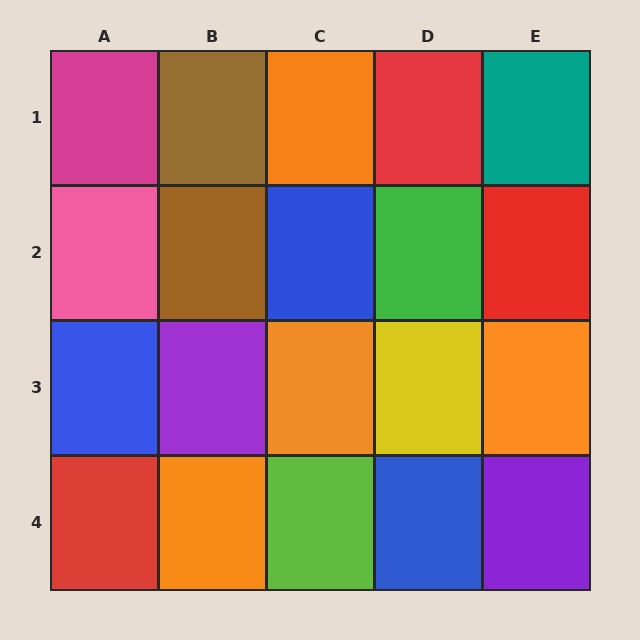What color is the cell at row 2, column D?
Green.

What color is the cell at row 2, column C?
Blue.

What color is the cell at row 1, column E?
Teal.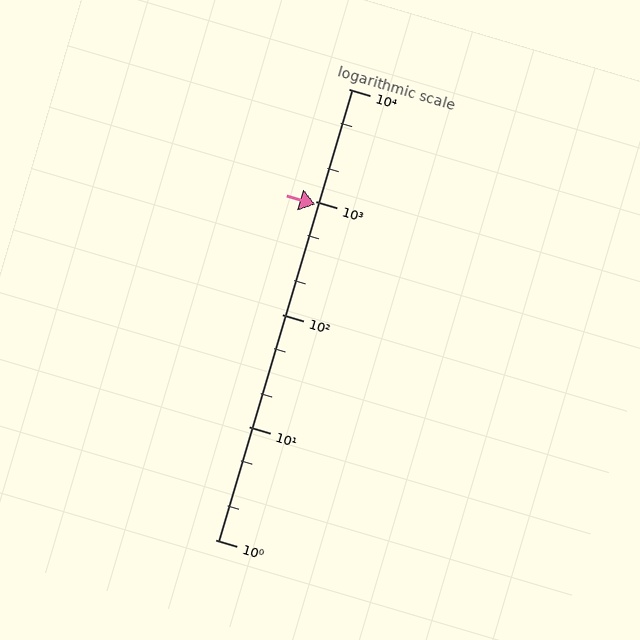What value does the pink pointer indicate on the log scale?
The pointer indicates approximately 950.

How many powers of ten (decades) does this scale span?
The scale spans 4 decades, from 1 to 10000.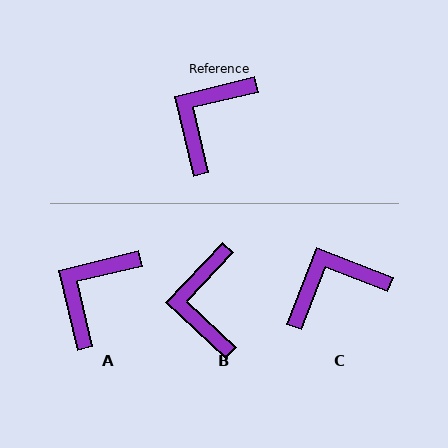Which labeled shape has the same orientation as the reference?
A.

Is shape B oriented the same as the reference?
No, it is off by about 33 degrees.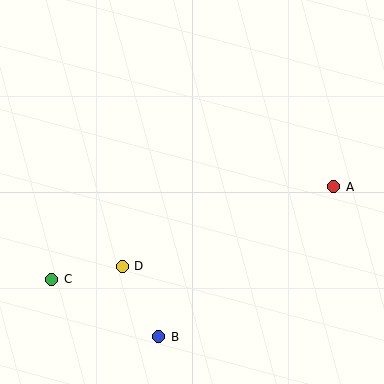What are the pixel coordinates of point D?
Point D is at (122, 266).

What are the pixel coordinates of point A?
Point A is at (334, 187).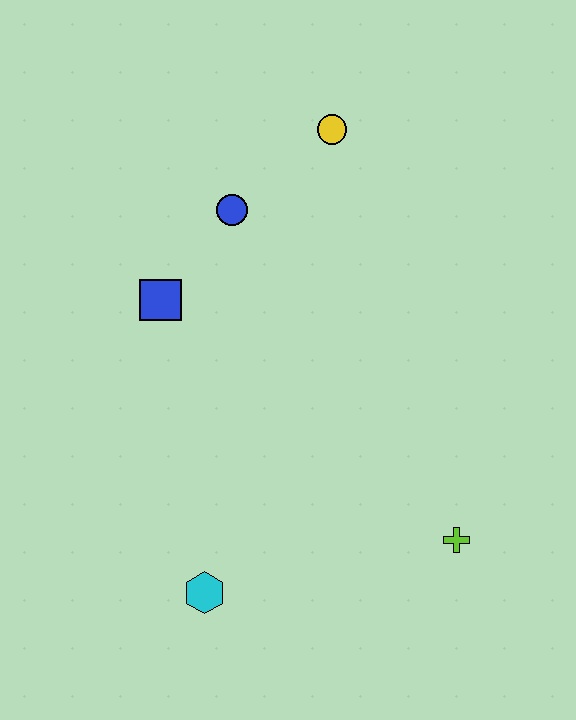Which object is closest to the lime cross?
The cyan hexagon is closest to the lime cross.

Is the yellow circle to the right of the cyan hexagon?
Yes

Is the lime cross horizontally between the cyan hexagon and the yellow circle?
No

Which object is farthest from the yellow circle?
The cyan hexagon is farthest from the yellow circle.